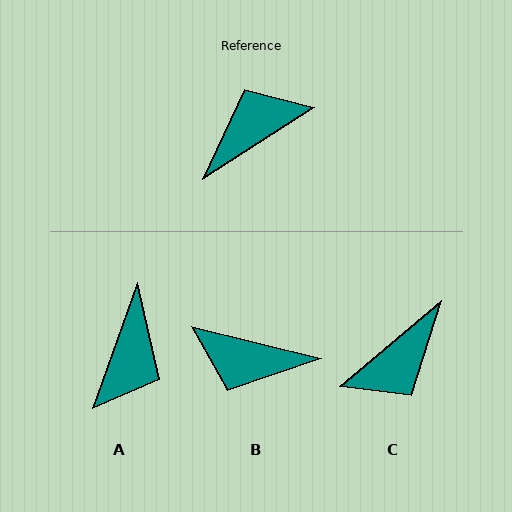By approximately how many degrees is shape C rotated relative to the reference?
Approximately 173 degrees clockwise.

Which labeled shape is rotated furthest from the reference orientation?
C, about 173 degrees away.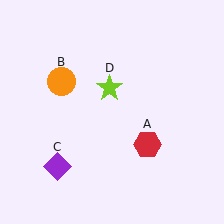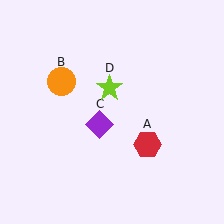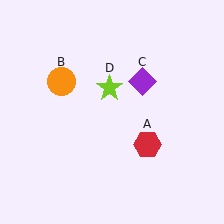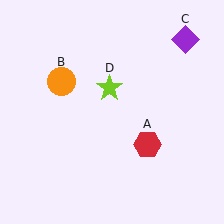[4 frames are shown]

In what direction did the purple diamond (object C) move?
The purple diamond (object C) moved up and to the right.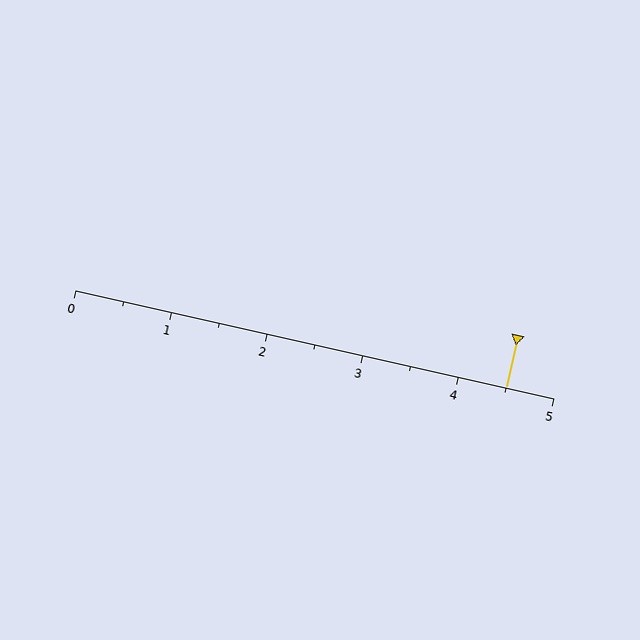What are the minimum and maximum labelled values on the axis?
The axis runs from 0 to 5.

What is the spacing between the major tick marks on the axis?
The major ticks are spaced 1 apart.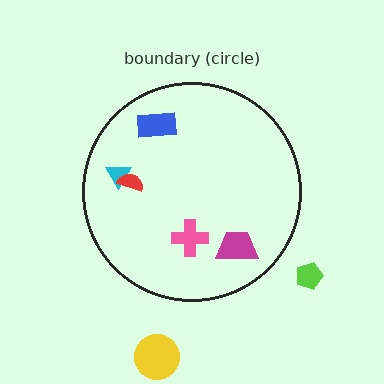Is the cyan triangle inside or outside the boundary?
Inside.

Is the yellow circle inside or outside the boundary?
Outside.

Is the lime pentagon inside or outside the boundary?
Outside.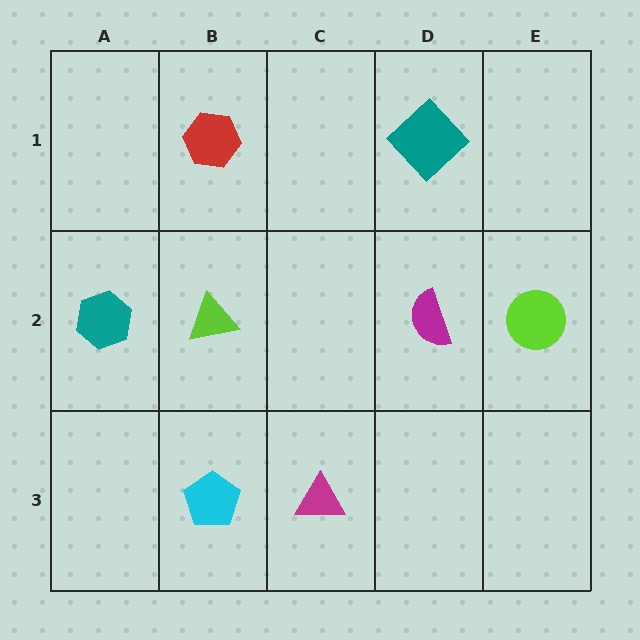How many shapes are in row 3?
2 shapes.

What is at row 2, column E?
A lime circle.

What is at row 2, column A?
A teal hexagon.